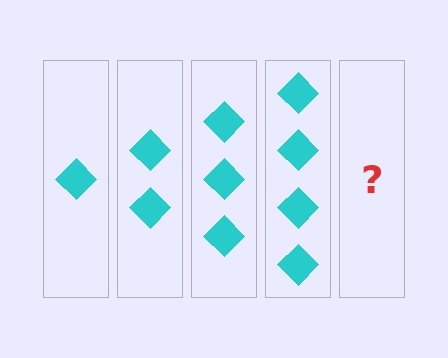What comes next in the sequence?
The next element should be 5 diamonds.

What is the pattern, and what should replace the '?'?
The pattern is that each step adds one more diamond. The '?' should be 5 diamonds.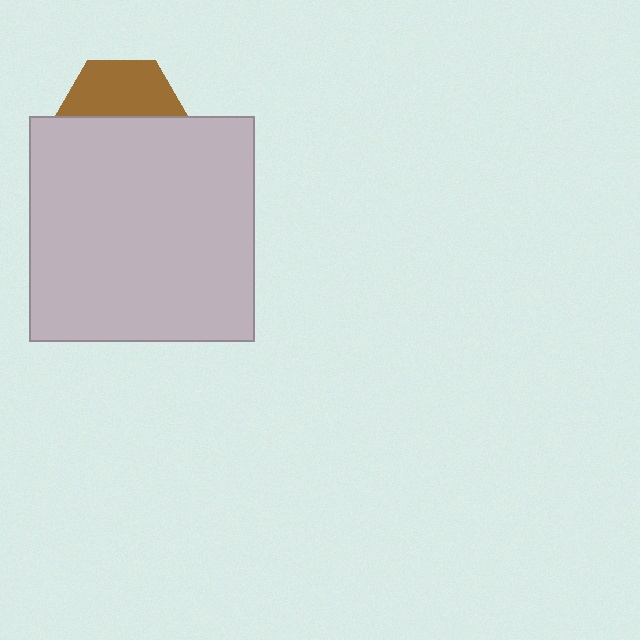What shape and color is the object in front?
The object in front is a light gray square.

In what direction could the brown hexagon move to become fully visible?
The brown hexagon could move up. That would shift it out from behind the light gray square entirely.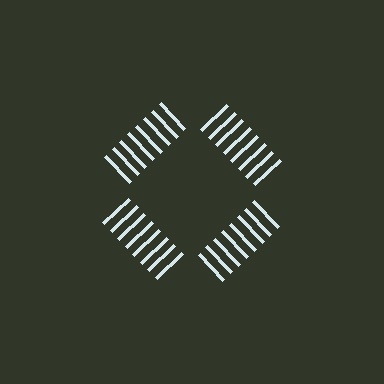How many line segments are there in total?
32 — 8 along each of the 4 edges.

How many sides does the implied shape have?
4 sides — the line-ends trace a square.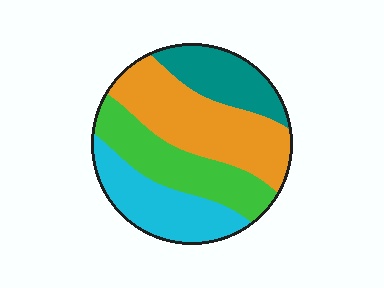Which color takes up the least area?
Teal, at roughly 20%.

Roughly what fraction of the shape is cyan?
Cyan covers around 25% of the shape.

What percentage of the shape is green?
Green takes up about one quarter (1/4) of the shape.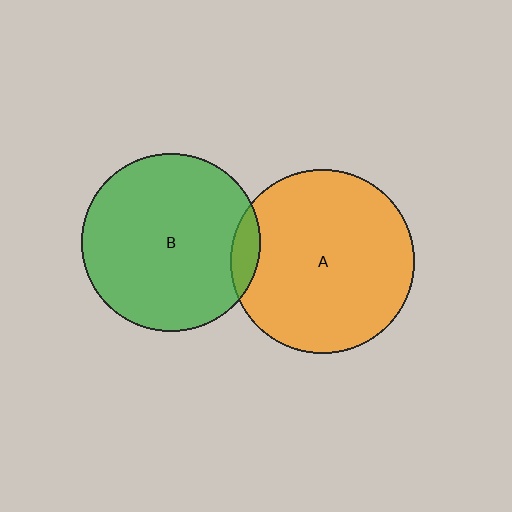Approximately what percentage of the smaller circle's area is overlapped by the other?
Approximately 5%.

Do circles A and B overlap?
Yes.